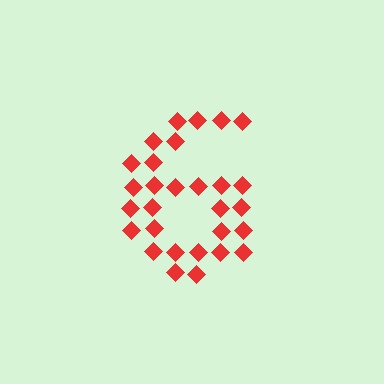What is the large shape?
The large shape is the digit 6.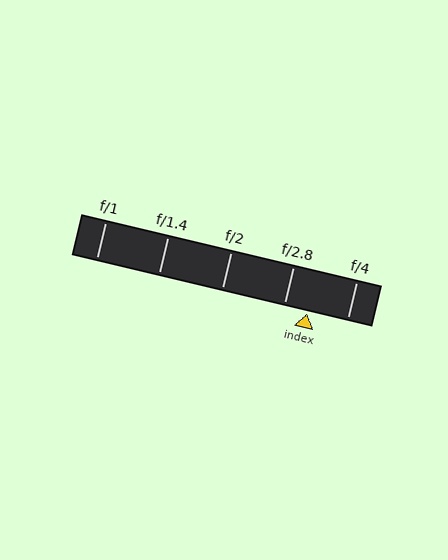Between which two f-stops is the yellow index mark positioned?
The index mark is between f/2.8 and f/4.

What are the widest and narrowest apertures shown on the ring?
The widest aperture shown is f/1 and the narrowest is f/4.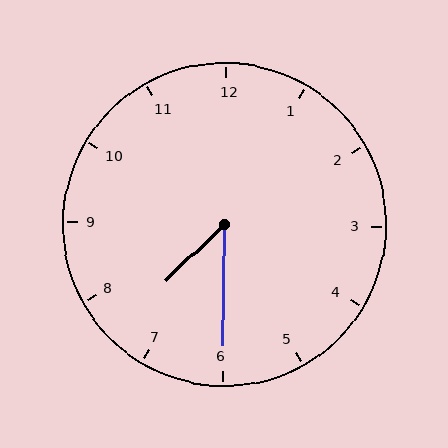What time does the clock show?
7:30.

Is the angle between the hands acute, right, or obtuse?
It is acute.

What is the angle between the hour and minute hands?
Approximately 45 degrees.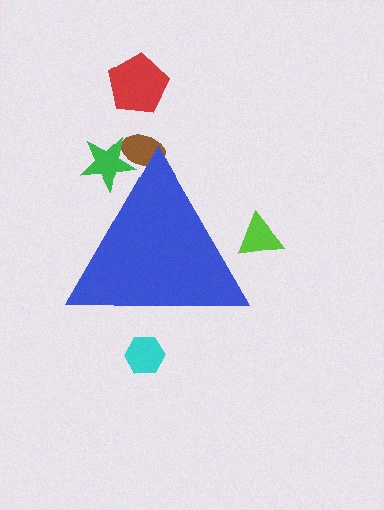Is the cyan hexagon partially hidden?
Yes, the cyan hexagon is partially hidden behind the blue triangle.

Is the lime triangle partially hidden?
Yes, the lime triangle is partially hidden behind the blue triangle.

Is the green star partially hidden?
Yes, the green star is partially hidden behind the blue triangle.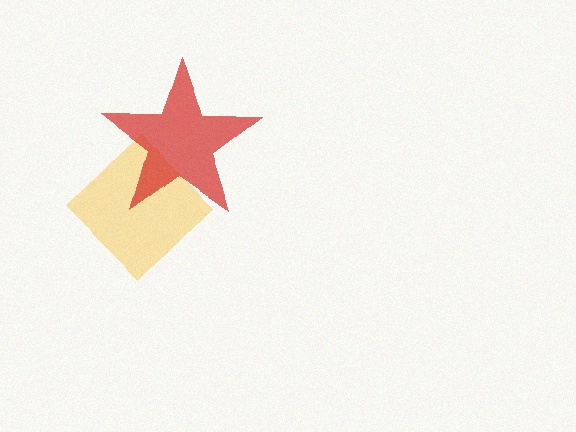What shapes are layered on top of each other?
The layered shapes are: a yellow diamond, a red star.